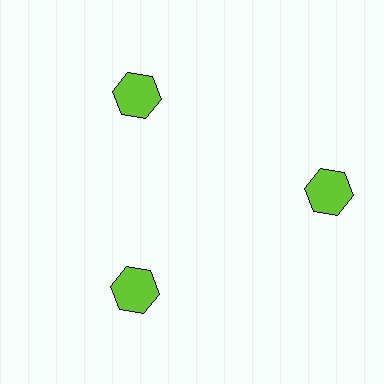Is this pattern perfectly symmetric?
No. The 3 lime hexagons are arranged in a ring, but one element near the 3 o'clock position is pushed outward from the center, breaking the 3-fold rotational symmetry.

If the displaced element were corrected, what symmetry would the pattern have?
It would have 3-fold rotational symmetry — the pattern would map onto itself every 120 degrees.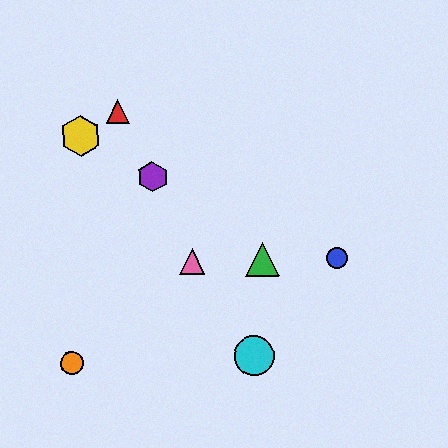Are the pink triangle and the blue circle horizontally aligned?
Yes, both are at y≈262.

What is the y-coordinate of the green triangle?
The green triangle is at y≈260.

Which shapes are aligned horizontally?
The blue circle, the green triangle, the pink triangle are aligned horizontally.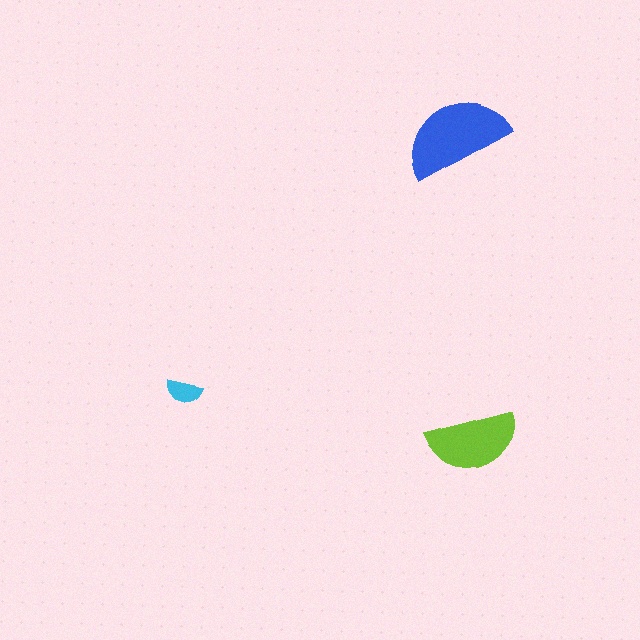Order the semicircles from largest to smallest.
the blue one, the lime one, the cyan one.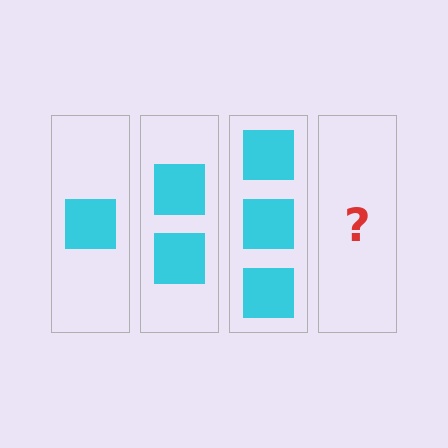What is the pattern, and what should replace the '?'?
The pattern is that each step adds one more square. The '?' should be 4 squares.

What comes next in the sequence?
The next element should be 4 squares.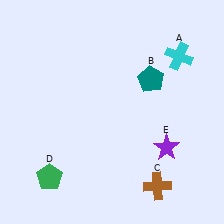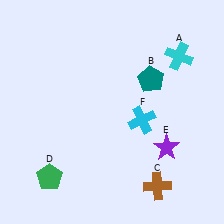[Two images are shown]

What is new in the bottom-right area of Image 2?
A cyan cross (F) was added in the bottom-right area of Image 2.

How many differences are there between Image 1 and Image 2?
There is 1 difference between the two images.